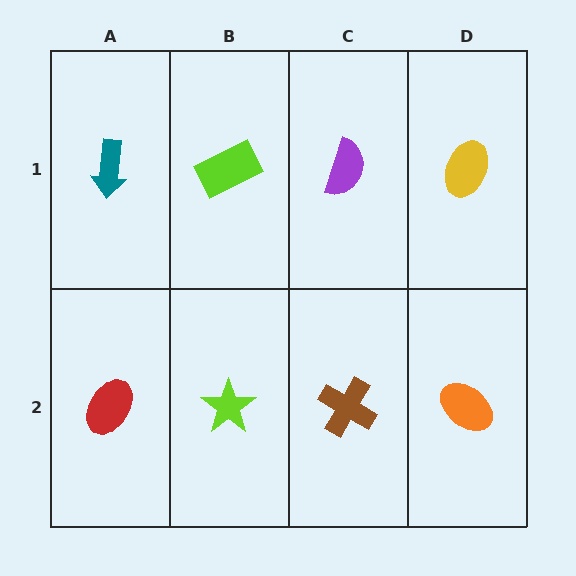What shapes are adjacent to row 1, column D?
An orange ellipse (row 2, column D), a purple semicircle (row 1, column C).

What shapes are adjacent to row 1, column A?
A red ellipse (row 2, column A), a lime rectangle (row 1, column B).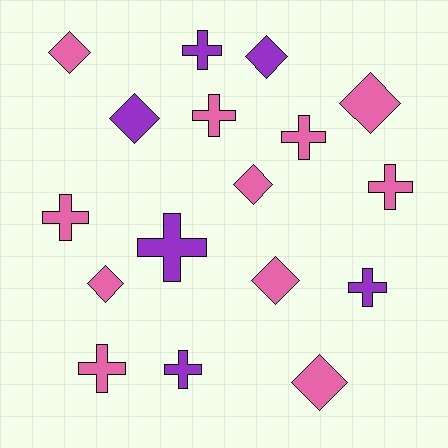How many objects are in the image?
There are 17 objects.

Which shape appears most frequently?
Cross, with 9 objects.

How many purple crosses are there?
There are 4 purple crosses.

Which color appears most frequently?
Pink, with 11 objects.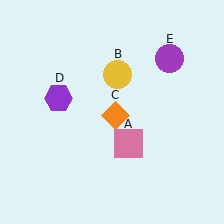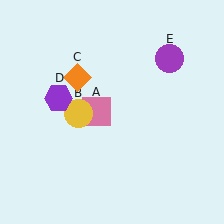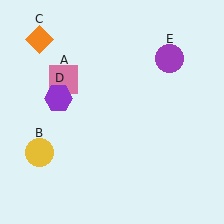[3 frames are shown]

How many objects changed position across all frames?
3 objects changed position: pink square (object A), yellow circle (object B), orange diamond (object C).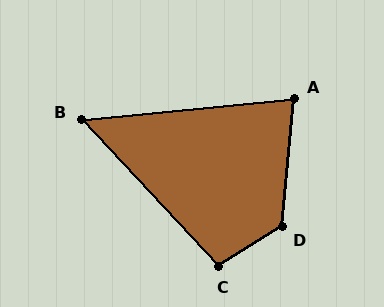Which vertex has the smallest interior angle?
B, at approximately 53 degrees.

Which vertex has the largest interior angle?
D, at approximately 127 degrees.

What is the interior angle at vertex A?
Approximately 79 degrees (acute).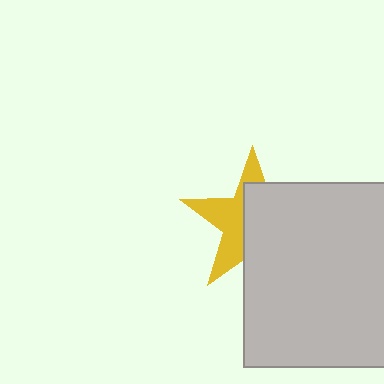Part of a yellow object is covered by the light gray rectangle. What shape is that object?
It is a star.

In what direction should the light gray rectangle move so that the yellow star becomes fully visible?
The light gray rectangle should move right. That is the shortest direction to clear the overlap and leave the yellow star fully visible.